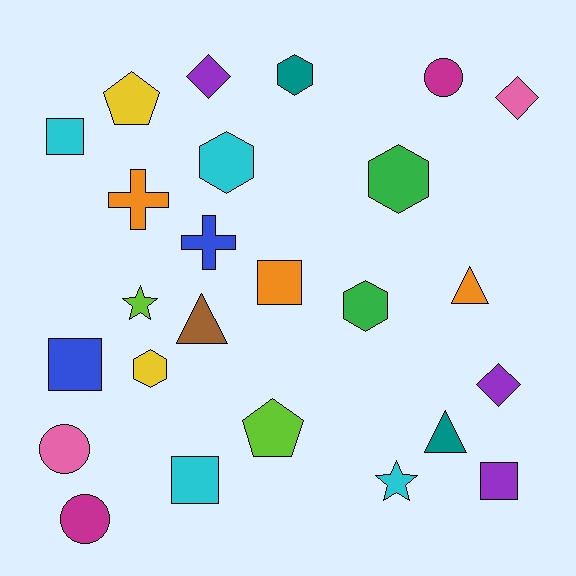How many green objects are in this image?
There are 2 green objects.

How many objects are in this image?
There are 25 objects.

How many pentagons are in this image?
There are 2 pentagons.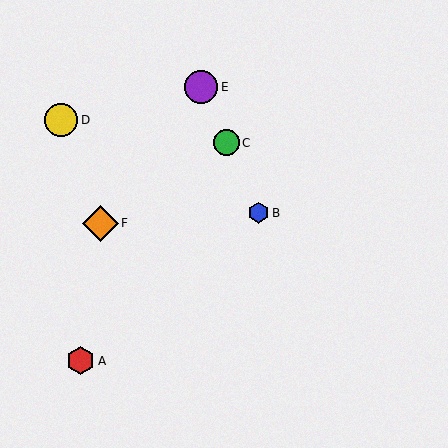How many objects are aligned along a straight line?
3 objects (B, C, E) are aligned along a straight line.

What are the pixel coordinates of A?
Object A is at (81, 361).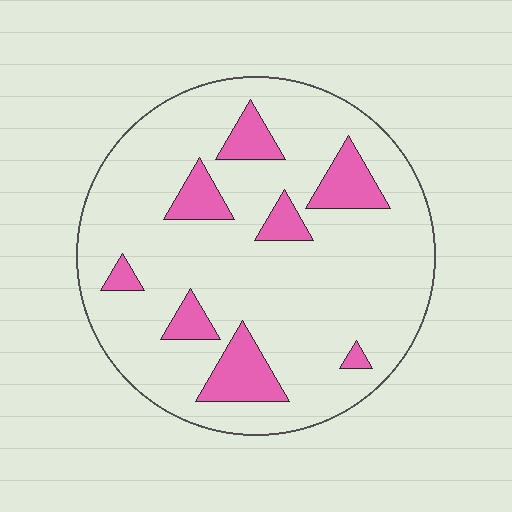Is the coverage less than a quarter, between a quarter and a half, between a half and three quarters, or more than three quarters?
Less than a quarter.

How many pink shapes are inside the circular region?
8.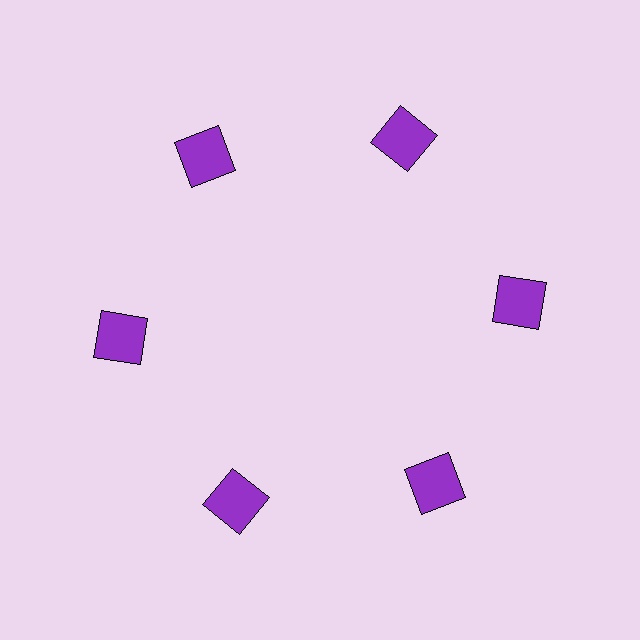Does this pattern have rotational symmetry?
Yes, this pattern has 6-fold rotational symmetry. It looks the same after rotating 60 degrees around the center.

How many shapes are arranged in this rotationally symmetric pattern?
There are 6 shapes, arranged in 6 groups of 1.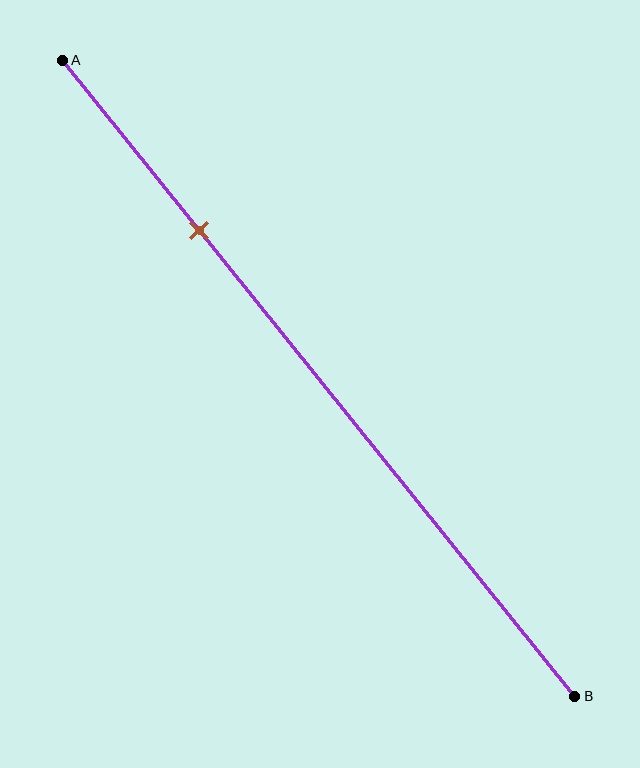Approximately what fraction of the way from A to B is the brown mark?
The brown mark is approximately 25% of the way from A to B.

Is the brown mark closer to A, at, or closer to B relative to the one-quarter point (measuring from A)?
The brown mark is approximately at the one-quarter point of segment AB.